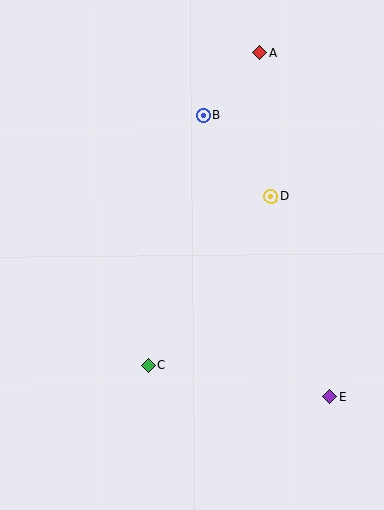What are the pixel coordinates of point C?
Point C is at (148, 366).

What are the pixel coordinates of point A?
Point A is at (260, 53).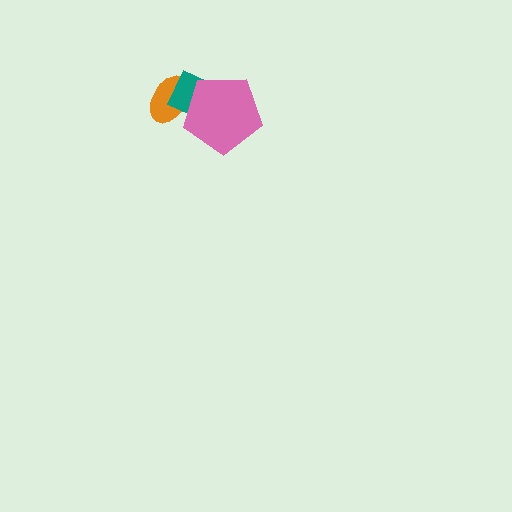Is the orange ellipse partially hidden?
Yes, it is partially covered by another shape.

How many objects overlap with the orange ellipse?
2 objects overlap with the orange ellipse.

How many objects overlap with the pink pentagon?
2 objects overlap with the pink pentagon.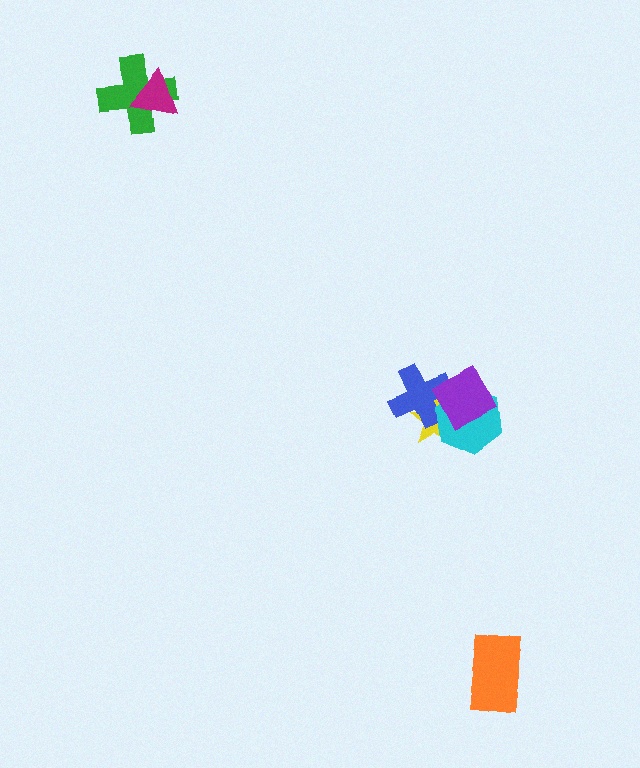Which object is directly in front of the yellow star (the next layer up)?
The blue cross is directly in front of the yellow star.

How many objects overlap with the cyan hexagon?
3 objects overlap with the cyan hexagon.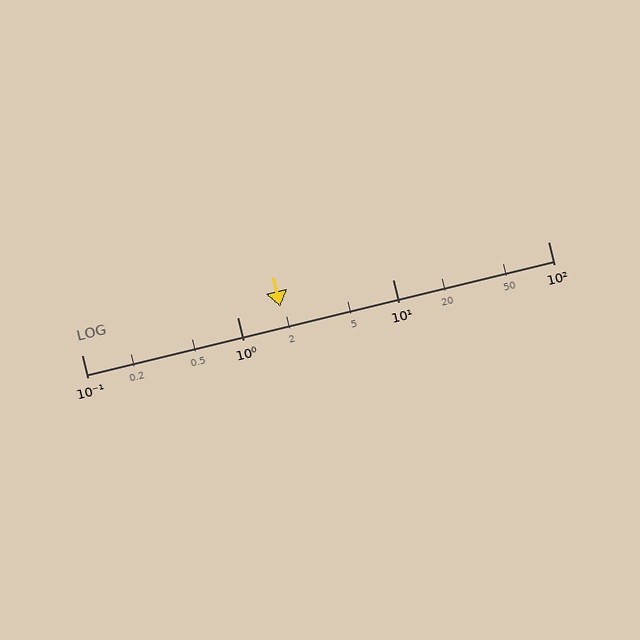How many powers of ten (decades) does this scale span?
The scale spans 3 decades, from 0.1 to 100.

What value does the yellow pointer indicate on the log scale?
The pointer indicates approximately 1.9.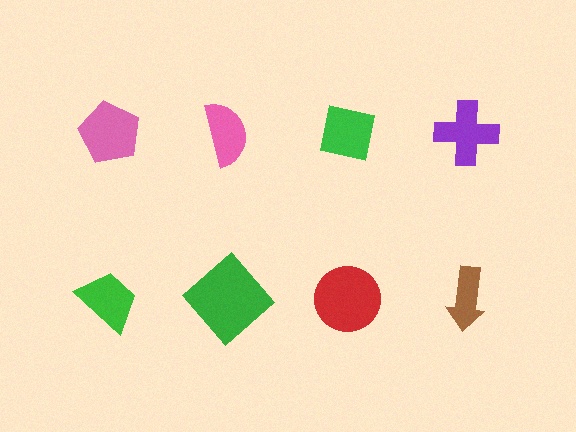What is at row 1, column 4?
A purple cross.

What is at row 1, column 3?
A green square.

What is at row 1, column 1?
A pink pentagon.